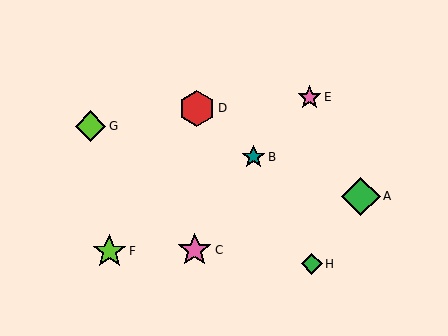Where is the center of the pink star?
The center of the pink star is at (309, 97).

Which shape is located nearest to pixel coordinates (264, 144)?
The teal star (labeled B) at (254, 157) is nearest to that location.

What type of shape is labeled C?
Shape C is a pink star.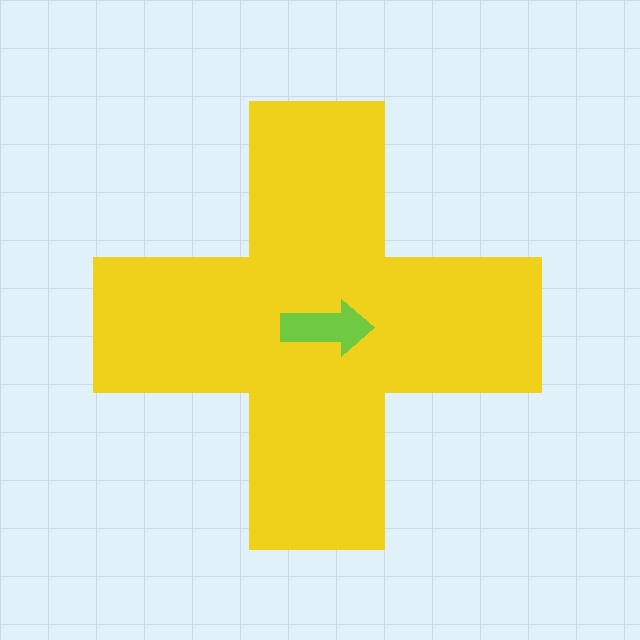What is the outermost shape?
The yellow cross.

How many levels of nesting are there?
2.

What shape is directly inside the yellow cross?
The lime arrow.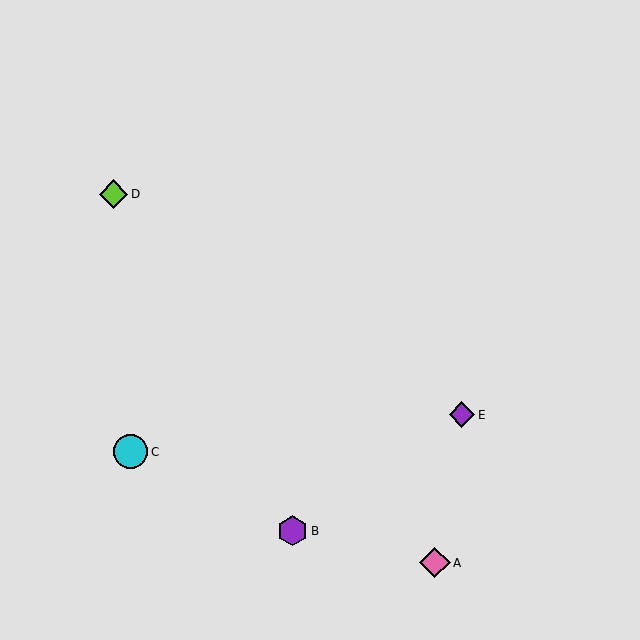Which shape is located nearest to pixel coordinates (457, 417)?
The purple diamond (labeled E) at (462, 415) is nearest to that location.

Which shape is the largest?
The cyan circle (labeled C) is the largest.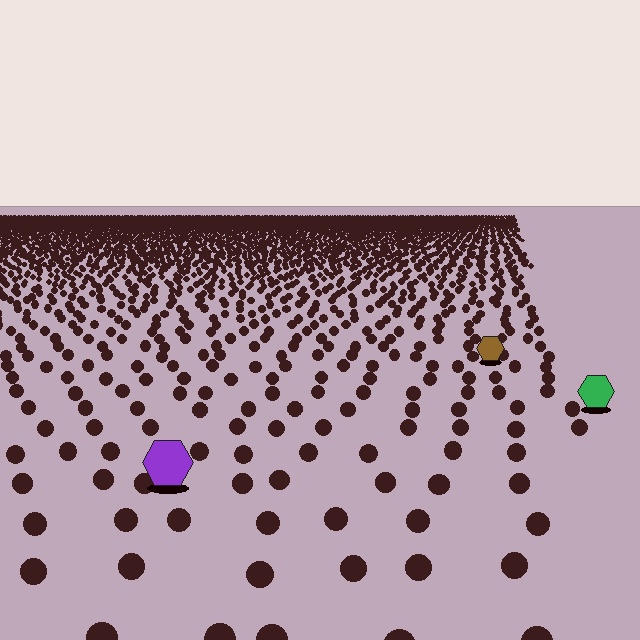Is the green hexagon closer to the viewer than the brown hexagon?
Yes. The green hexagon is closer — you can tell from the texture gradient: the ground texture is coarser near it.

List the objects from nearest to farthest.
From nearest to farthest: the purple hexagon, the green hexagon, the brown hexagon.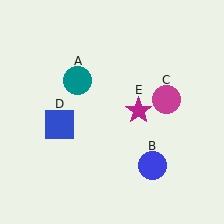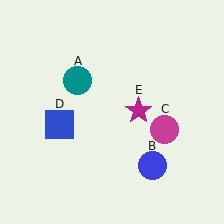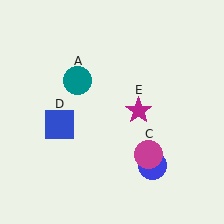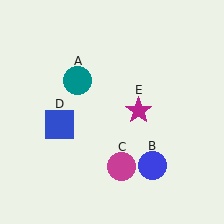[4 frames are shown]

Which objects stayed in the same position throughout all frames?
Teal circle (object A) and blue circle (object B) and blue square (object D) and magenta star (object E) remained stationary.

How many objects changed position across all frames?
1 object changed position: magenta circle (object C).